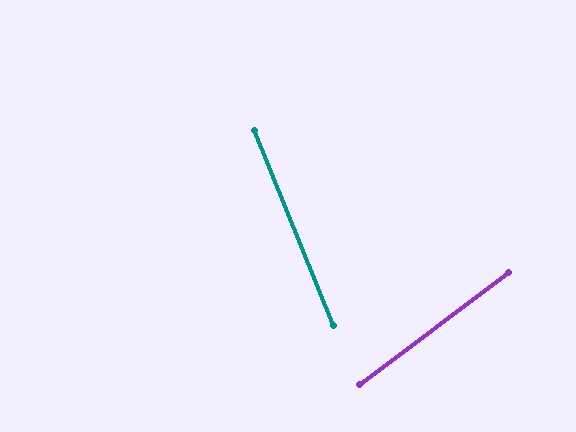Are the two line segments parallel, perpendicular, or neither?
Neither parallel nor perpendicular — they differ by about 75°.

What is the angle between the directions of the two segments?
Approximately 75 degrees.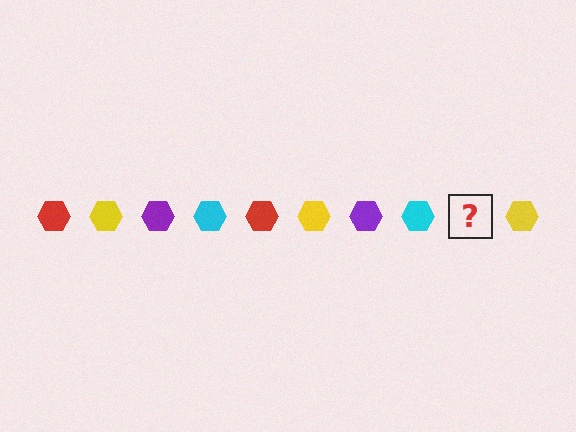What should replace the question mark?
The question mark should be replaced with a red hexagon.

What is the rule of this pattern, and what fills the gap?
The rule is that the pattern cycles through red, yellow, purple, cyan hexagons. The gap should be filled with a red hexagon.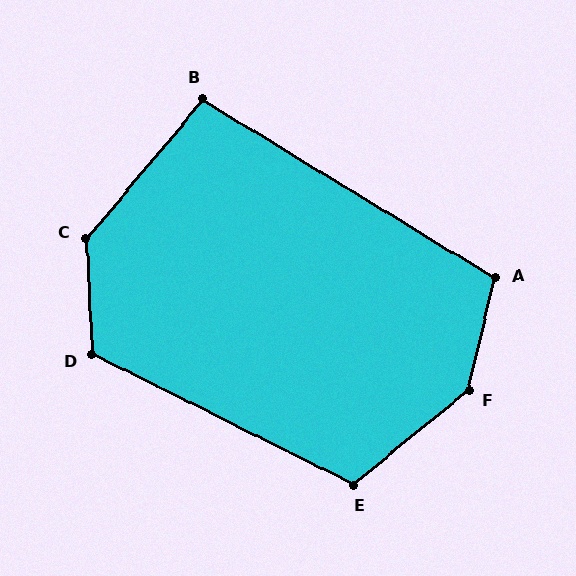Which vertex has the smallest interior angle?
B, at approximately 98 degrees.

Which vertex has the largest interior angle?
F, at approximately 143 degrees.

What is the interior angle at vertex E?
Approximately 114 degrees (obtuse).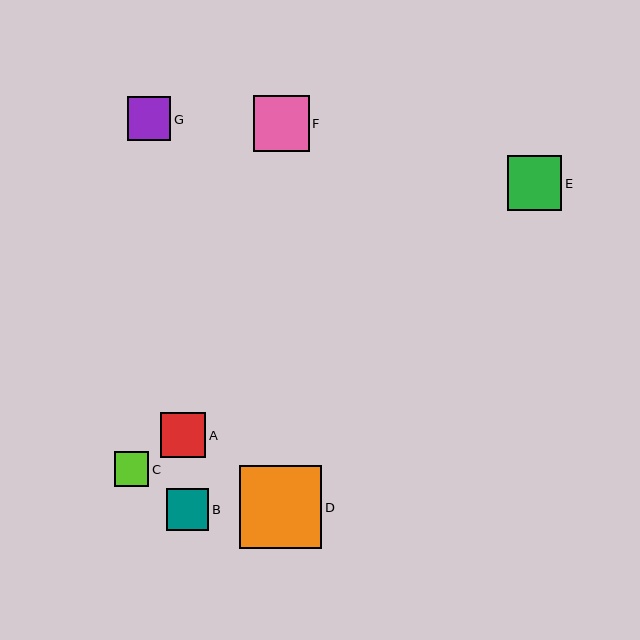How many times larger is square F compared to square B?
Square F is approximately 1.3 times the size of square B.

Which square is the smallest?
Square C is the smallest with a size of approximately 35 pixels.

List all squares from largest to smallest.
From largest to smallest: D, F, E, A, G, B, C.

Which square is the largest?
Square D is the largest with a size of approximately 82 pixels.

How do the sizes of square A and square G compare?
Square A and square G are approximately the same size.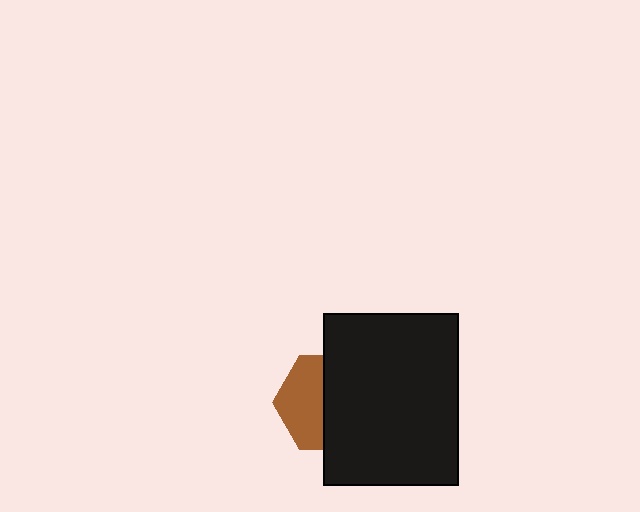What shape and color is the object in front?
The object in front is a black rectangle.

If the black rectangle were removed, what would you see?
You would see the complete brown hexagon.